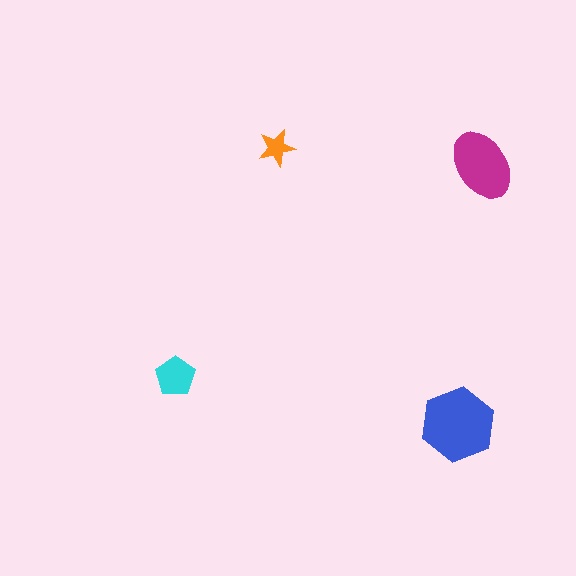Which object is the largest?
The blue hexagon.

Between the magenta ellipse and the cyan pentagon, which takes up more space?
The magenta ellipse.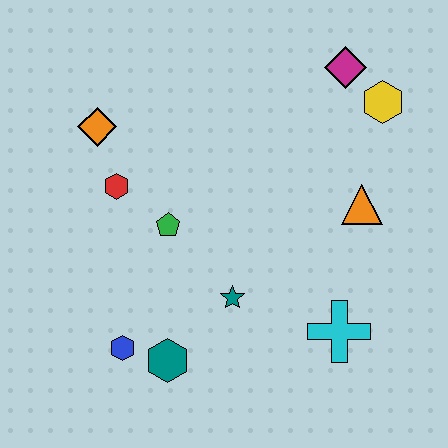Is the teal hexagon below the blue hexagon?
Yes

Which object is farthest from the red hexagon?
The yellow hexagon is farthest from the red hexagon.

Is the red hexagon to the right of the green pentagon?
No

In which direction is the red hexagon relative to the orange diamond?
The red hexagon is below the orange diamond.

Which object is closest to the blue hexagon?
The teal hexagon is closest to the blue hexagon.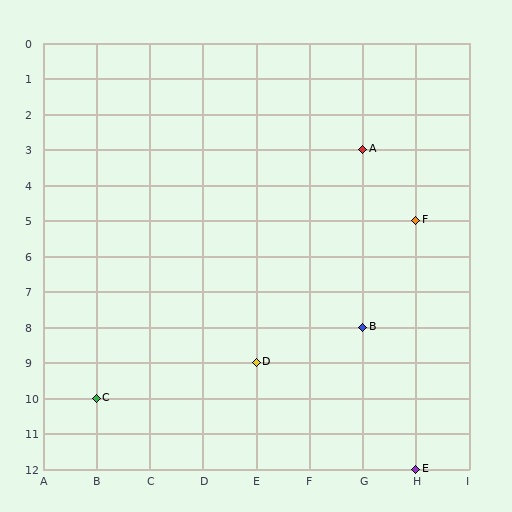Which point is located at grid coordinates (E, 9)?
Point D is at (E, 9).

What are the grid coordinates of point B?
Point B is at grid coordinates (G, 8).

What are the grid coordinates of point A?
Point A is at grid coordinates (G, 3).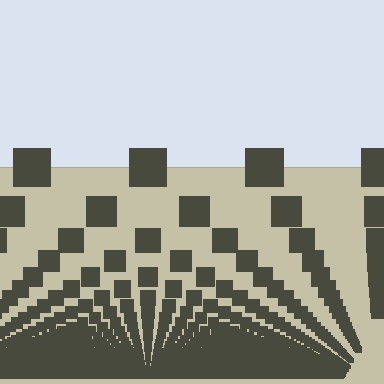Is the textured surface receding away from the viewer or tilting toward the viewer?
The surface appears to tilt toward the viewer. Texture elements get larger and sparser toward the top.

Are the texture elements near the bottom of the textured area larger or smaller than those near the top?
Smaller. The gradient is inverted — elements near the bottom are smaller and denser.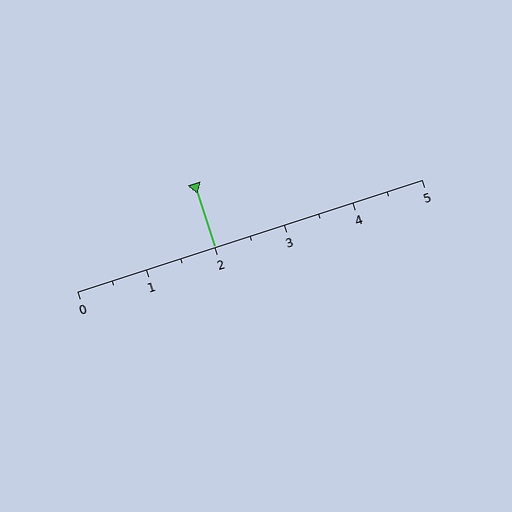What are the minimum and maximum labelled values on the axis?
The axis runs from 0 to 5.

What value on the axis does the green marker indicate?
The marker indicates approximately 2.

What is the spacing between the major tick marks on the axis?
The major ticks are spaced 1 apart.